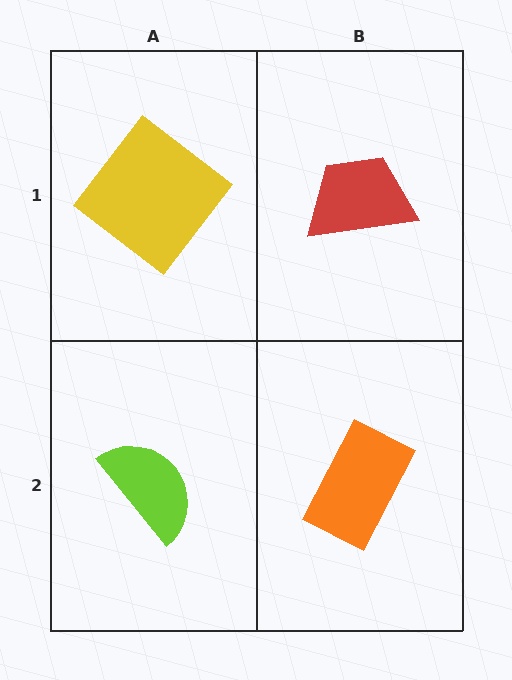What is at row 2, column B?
An orange rectangle.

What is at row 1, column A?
A yellow diamond.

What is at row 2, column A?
A lime semicircle.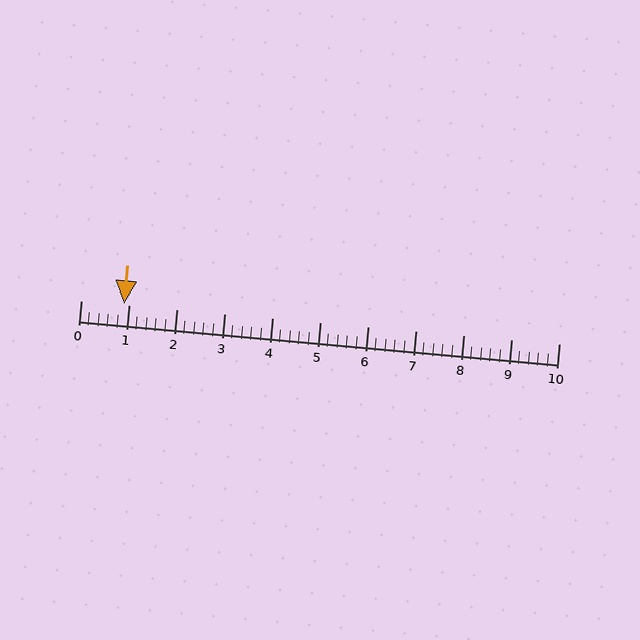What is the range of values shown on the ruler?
The ruler shows values from 0 to 10.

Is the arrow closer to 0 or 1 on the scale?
The arrow is closer to 1.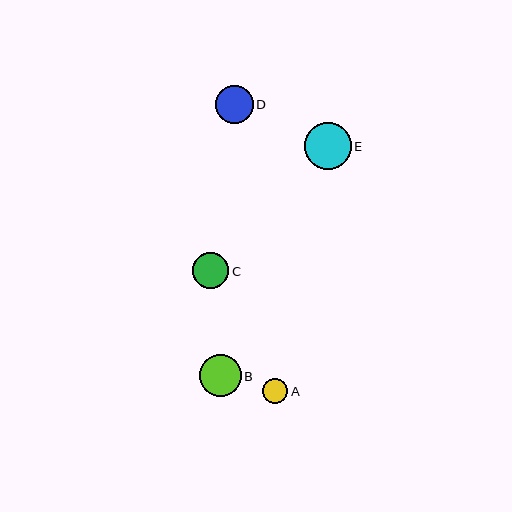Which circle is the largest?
Circle E is the largest with a size of approximately 46 pixels.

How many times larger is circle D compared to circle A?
Circle D is approximately 1.5 times the size of circle A.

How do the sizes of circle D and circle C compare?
Circle D and circle C are approximately the same size.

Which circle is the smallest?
Circle A is the smallest with a size of approximately 25 pixels.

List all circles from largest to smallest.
From largest to smallest: E, B, D, C, A.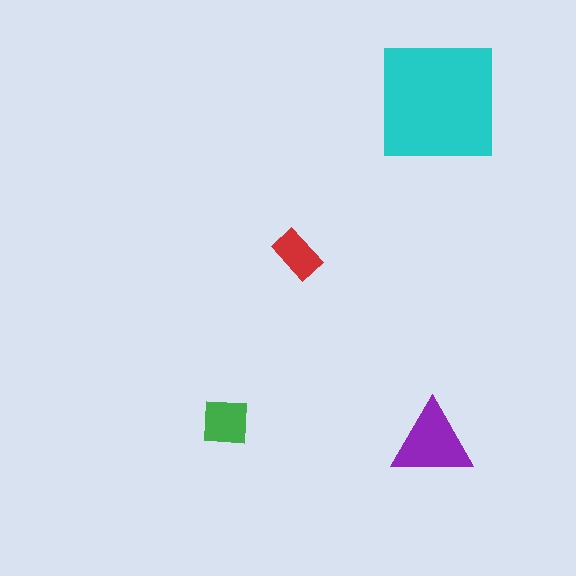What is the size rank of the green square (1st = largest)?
3rd.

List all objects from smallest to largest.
The red rectangle, the green square, the purple triangle, the cyan square.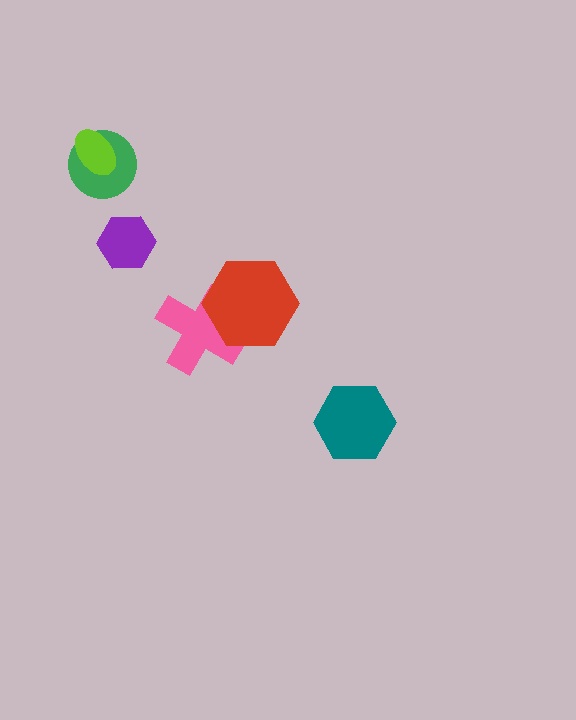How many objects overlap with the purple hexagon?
0 objects overlap with the purple hexagon.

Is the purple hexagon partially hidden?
No, no other shape covers it.